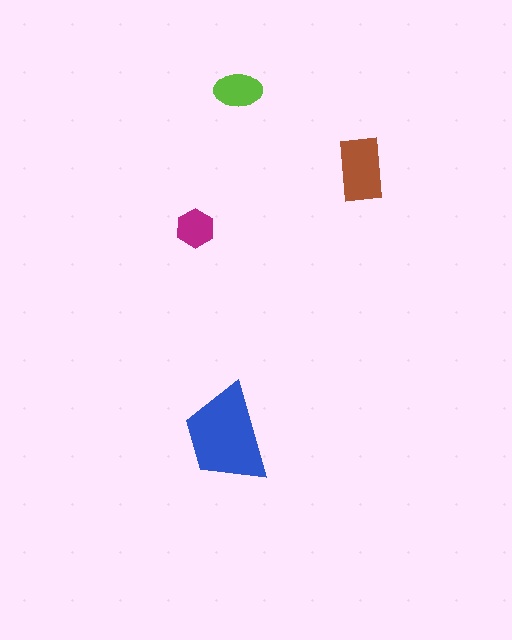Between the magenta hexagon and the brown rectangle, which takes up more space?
The brown rectangle.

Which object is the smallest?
The magenta hexagon.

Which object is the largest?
The blue trapezoid.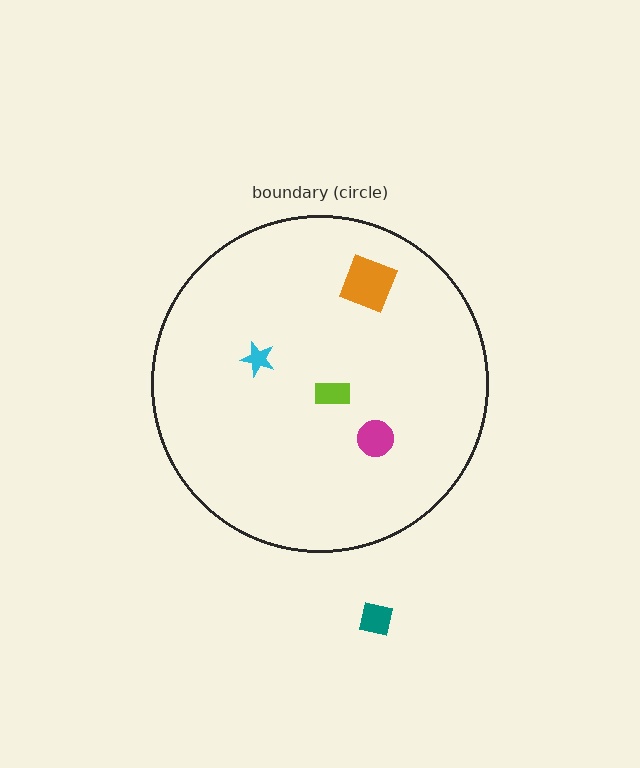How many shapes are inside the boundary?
4 inside, 1 outside.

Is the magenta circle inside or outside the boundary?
Inside.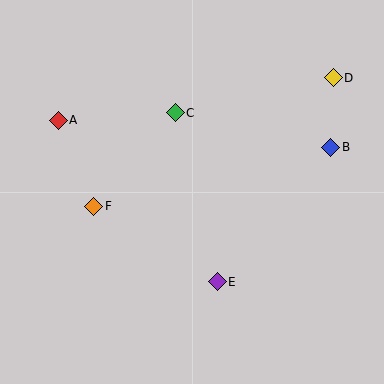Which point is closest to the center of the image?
Point C at (175, 113) is closest to the center.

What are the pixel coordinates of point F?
Point F is at (94, 206).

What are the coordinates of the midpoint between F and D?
The midpoint between F and D is at (214, 142).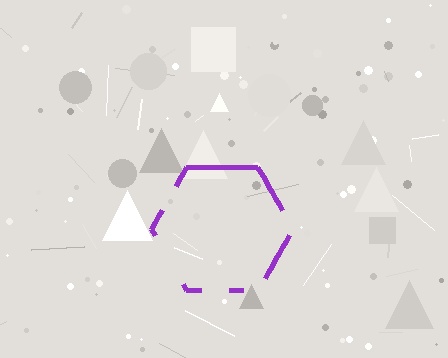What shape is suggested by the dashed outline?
The dashed outline suggests a hexagon.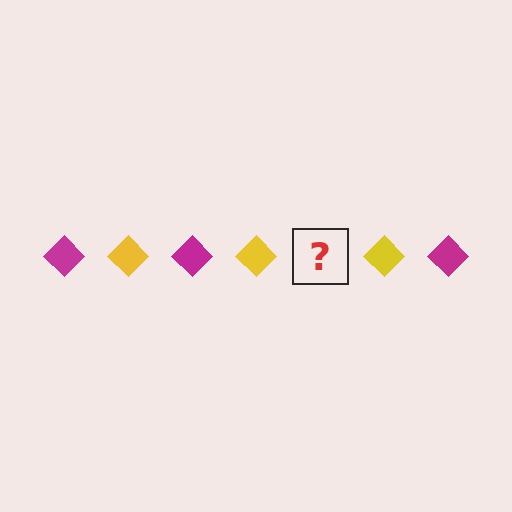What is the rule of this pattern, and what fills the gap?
The rule is that the pattern cycles through magenta, yellow diamonds. The gap should be filled with a magenta diamond.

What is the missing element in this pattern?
The missing element is a magenta diamond.